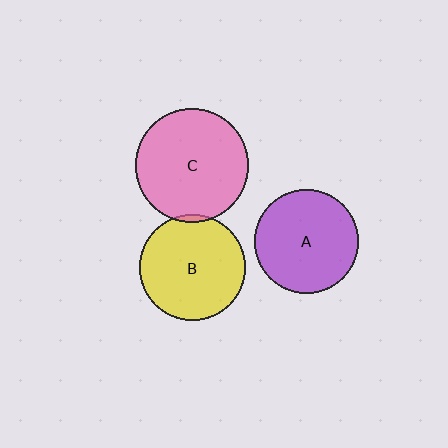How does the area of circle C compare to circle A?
Approximately 1.2 times.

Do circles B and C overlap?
Yes.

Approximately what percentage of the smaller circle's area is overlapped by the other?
Approximately 5%.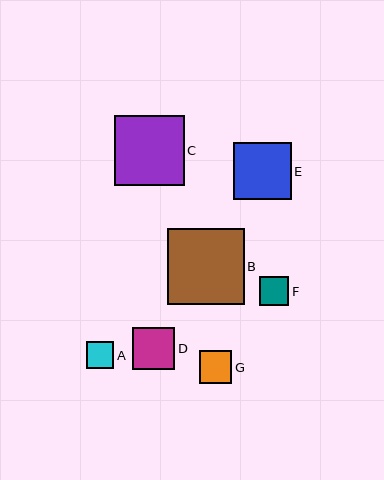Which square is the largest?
Square B is the largest with a size of approximately 76 pixels.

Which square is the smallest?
Square A is the smallest with a size of approximately 28 pixels.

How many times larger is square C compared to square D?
Square C is approximately 1.6 times the size of square D.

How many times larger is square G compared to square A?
Square G is approximately 1.2 times the size of square A.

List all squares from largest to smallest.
From largest to smallest: B, C, E, D, G, F, A.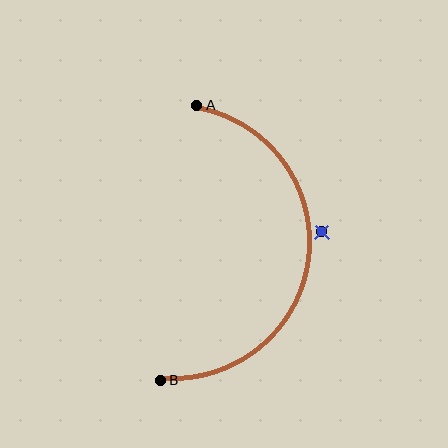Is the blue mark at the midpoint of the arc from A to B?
No — the blue mark does not lie on the arc at all. It sits slightly outside the curve.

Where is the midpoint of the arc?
The arc midpoint is the point on the curve farthest from the straight line joining A and B. It sits to the right of that line.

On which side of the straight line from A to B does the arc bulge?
The arc bulges to the right of the straight line connecting A and B.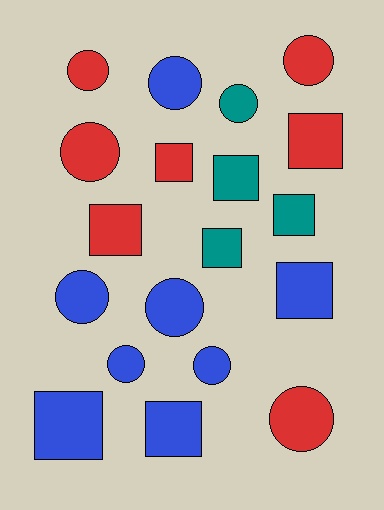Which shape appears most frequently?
Circle, with 10 objects.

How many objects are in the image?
There are 19 objects.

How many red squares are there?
There are 3 red squares.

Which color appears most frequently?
Blue, with 8 objects.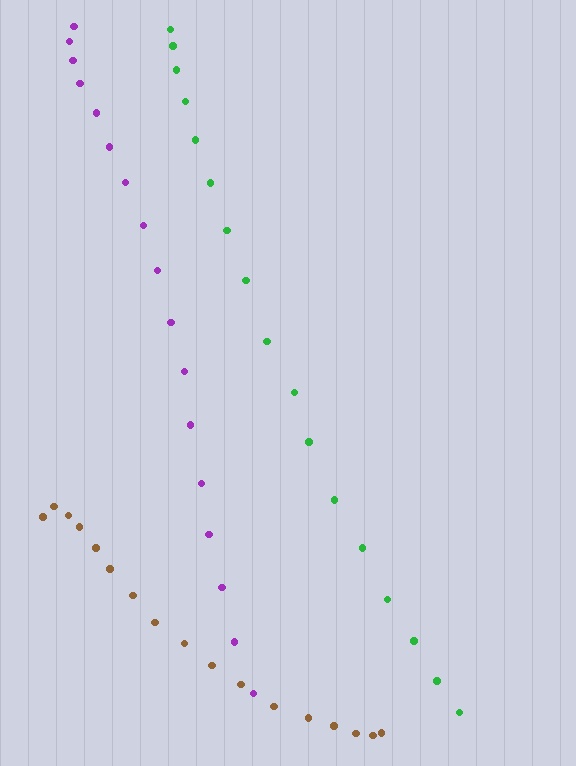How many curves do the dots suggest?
There are 3 distinct paths.